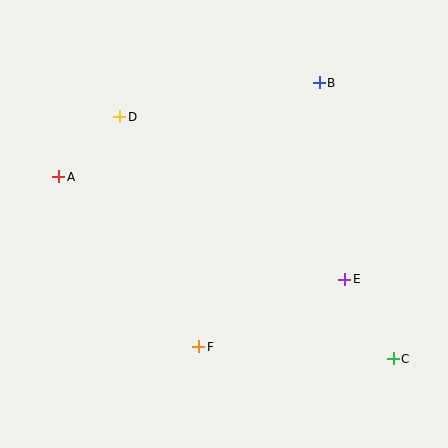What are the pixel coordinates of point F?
Point F is at (199, 347).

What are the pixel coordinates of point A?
Point A is at (59, 177).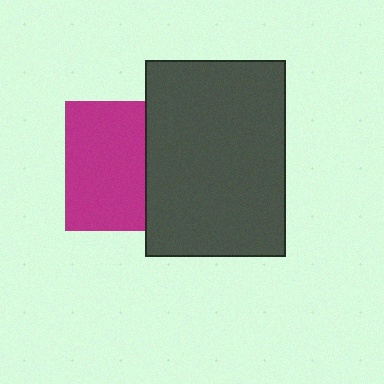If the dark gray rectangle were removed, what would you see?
You would see the complete magenta square.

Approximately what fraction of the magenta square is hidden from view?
Roughly 38% of the magenta square is hidden behind the dark gray rectangle.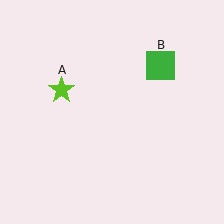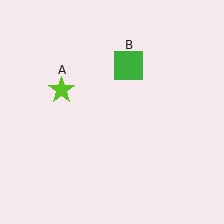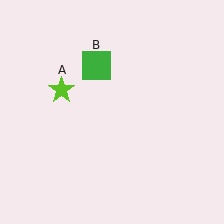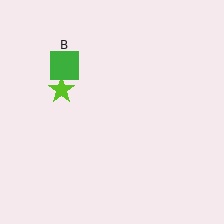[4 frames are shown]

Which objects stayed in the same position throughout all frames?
Lime star (object A) remained stationary.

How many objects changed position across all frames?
1 object changed position: green square (object B).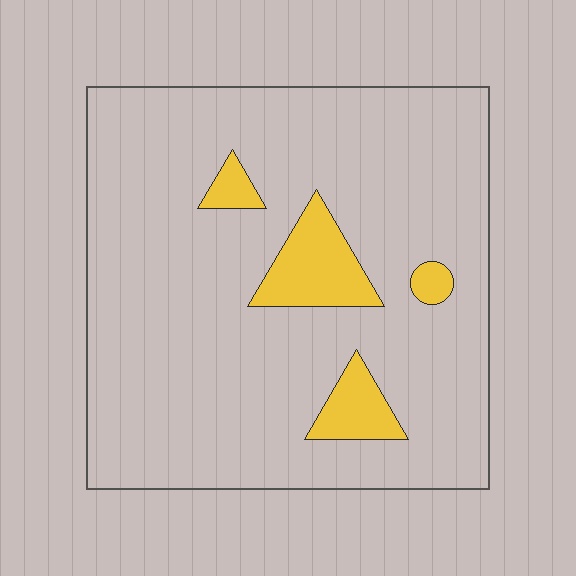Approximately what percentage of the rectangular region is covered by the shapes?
Approximately 10%.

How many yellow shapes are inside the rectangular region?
4.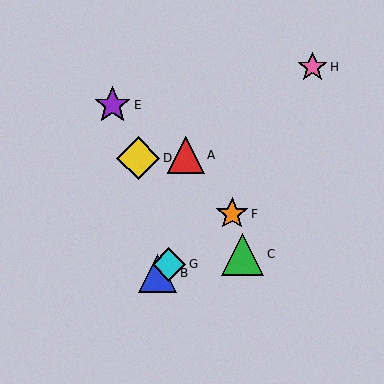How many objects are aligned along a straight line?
3 objects (B, F, G) are aligned along a straight line.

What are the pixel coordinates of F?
Object F is at (232, 214).